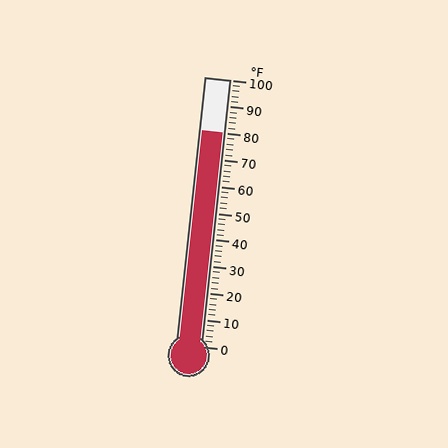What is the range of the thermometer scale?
The thermometer scale ranges from 0°F to 100°F.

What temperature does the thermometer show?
The thermometer shows approximately 80°F.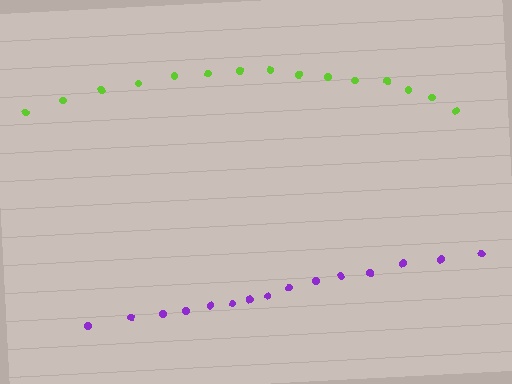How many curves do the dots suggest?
There are 2 distinct paths.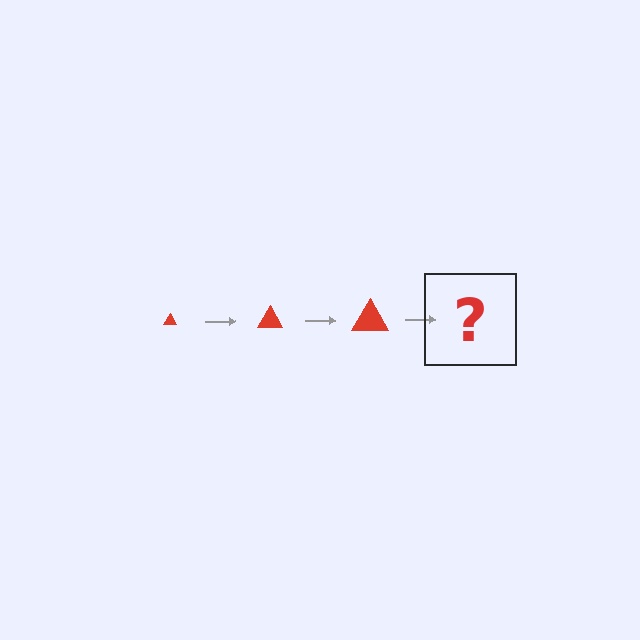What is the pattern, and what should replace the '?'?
The pattern is that the triangle gets progressively larger each step. The '?' should be a red triangle, larger than the previous one.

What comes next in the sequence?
The next element should be a red triangle, larger than the previous one.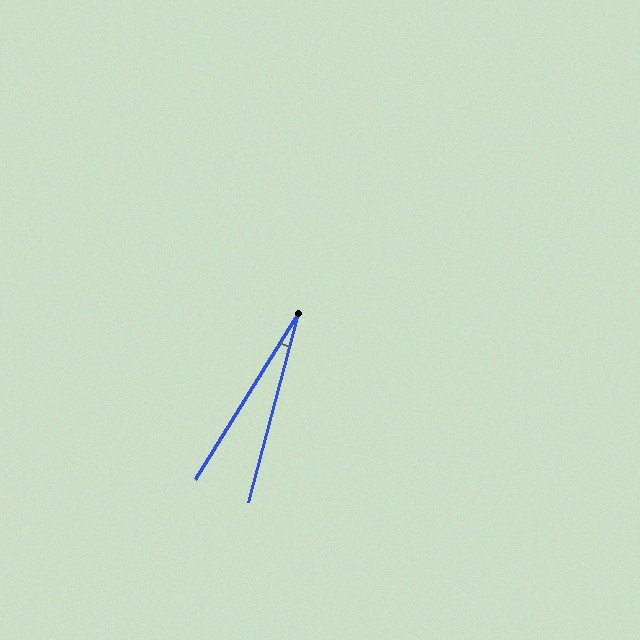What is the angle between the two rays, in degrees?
Approximately 17 degrees.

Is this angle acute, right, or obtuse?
It is acute.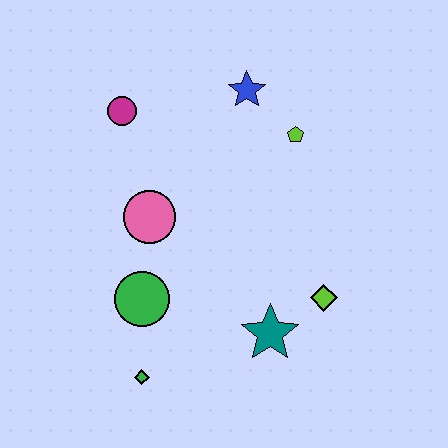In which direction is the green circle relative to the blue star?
The green circle is below the blue star.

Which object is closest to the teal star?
The lime diamond is closest to the teal star.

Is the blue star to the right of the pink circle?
Yes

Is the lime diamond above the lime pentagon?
No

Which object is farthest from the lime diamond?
The magenta circle is farthest from the lime diamond.